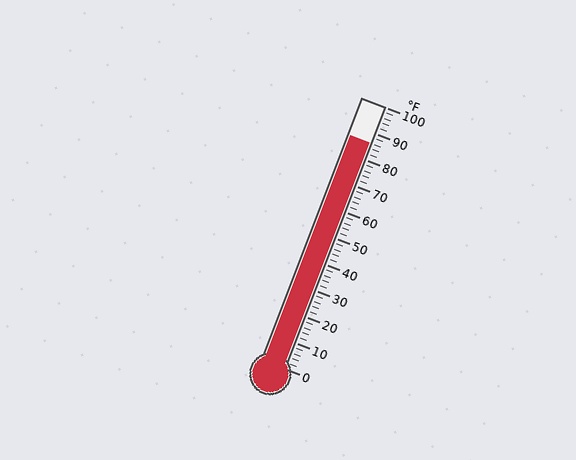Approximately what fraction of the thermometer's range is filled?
The thermometer is filled to approximately 85% of its range.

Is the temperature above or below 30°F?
The temperature is above 30°F.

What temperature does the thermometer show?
The thermometer shows approximately 86°F.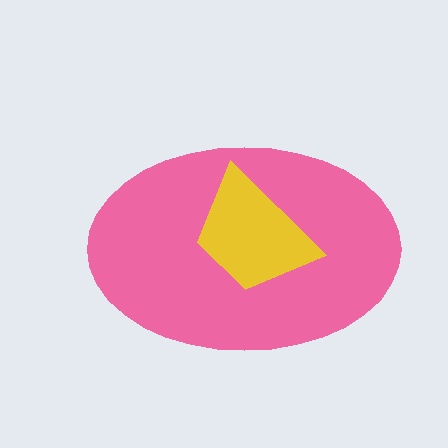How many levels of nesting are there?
2.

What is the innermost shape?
The yellow trapezoid.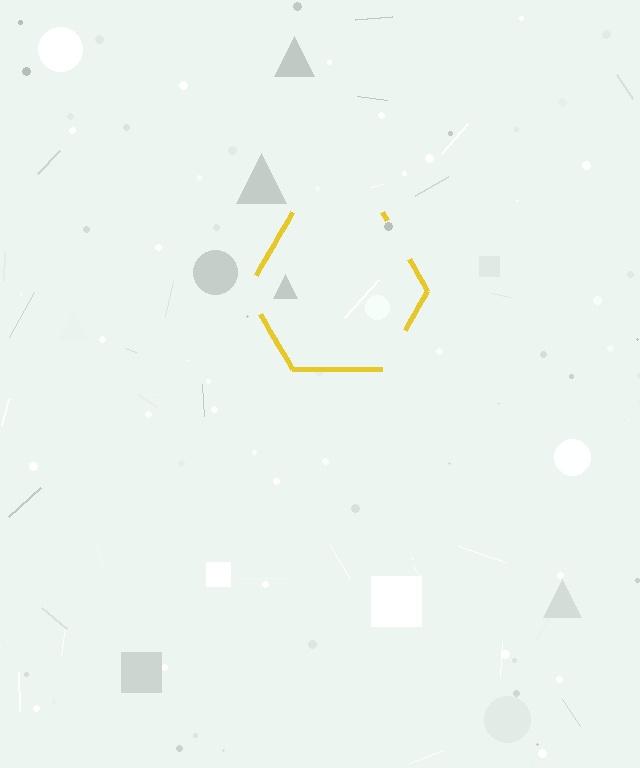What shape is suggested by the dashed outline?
The dashed outline suggests a hexagon.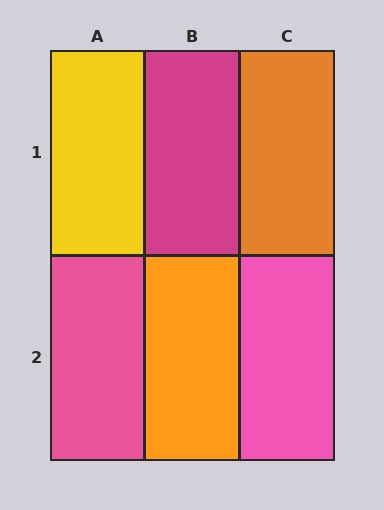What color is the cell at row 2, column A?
Pink.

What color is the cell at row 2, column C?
Pink.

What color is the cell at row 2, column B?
Orange.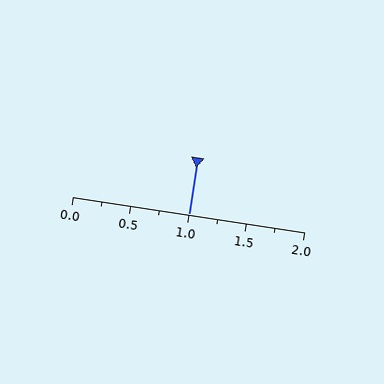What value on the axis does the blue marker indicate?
The marker indicates approximately 1.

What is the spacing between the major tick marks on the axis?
The major ticks are spaced 0.5 apart.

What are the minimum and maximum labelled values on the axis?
The axis runs from 0.0 to 2.0.